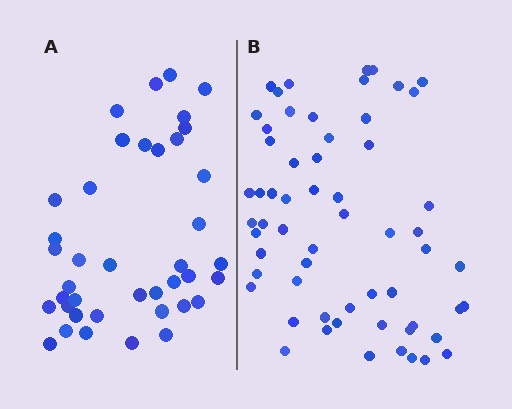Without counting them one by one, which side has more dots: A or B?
Region B (the right region) has more dots.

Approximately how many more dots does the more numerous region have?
Region B has approximately 20 more dots than region A.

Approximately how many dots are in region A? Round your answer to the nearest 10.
About 40 dots.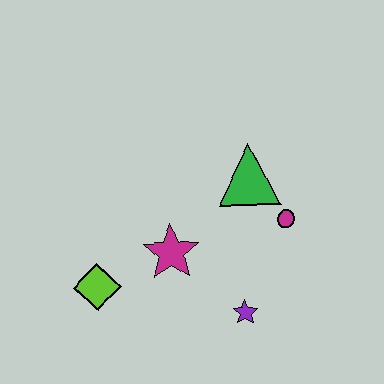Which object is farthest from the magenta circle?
The lime diamond is farthest from the magenta circle.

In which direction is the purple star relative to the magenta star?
The purple star is to the right of the magenta star.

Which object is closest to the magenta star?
The lime diamond is closest to the magenta star.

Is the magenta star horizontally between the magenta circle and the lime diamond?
Yes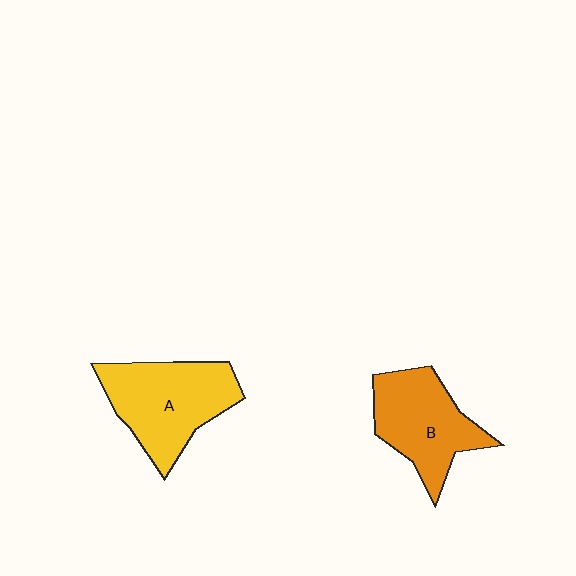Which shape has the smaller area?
Shape B (orange).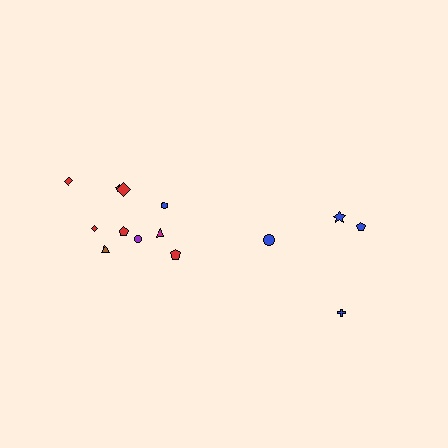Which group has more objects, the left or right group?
The left group.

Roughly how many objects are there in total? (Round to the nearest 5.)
Roughly 15 objects in total.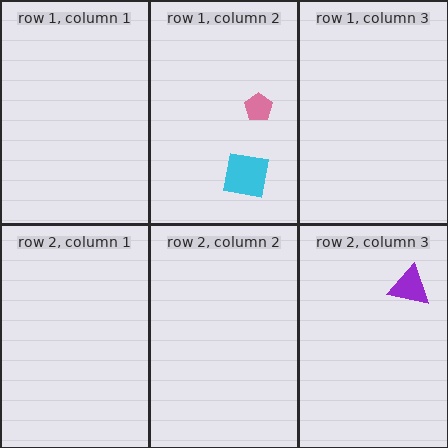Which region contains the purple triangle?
The row 2, column 3 region.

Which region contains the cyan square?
The row 1, column 2 region.